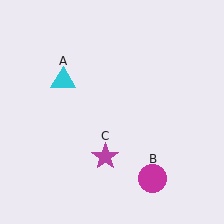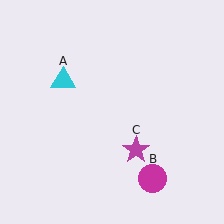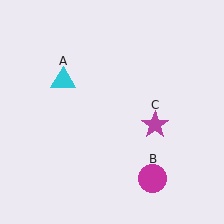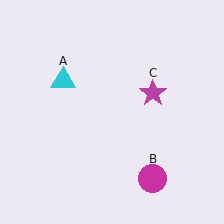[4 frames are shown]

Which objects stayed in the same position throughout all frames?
Cyan triangle (object A) and magenta circle (object B) remained stationary.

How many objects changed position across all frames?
1 object changed position: magenta star (object C).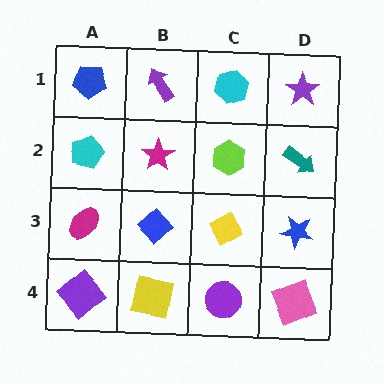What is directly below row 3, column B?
A yellow square.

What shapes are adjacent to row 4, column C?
A yellow diamond (row 3, column C), a yellow square (row 4, column B), a pink square (row 4, column D).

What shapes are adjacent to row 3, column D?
A teal arrow (row 2, column D), a pink square (row 4, column D), a yellow diamond (row 3, column C).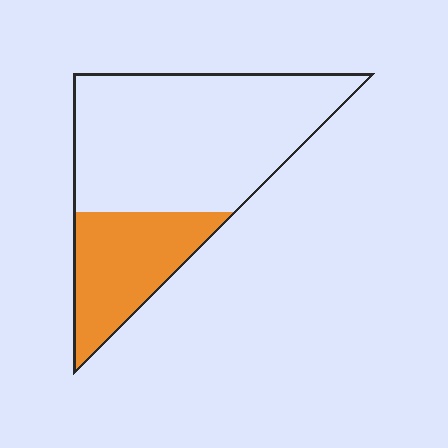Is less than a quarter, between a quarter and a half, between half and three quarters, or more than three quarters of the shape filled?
Between a quarter and a half.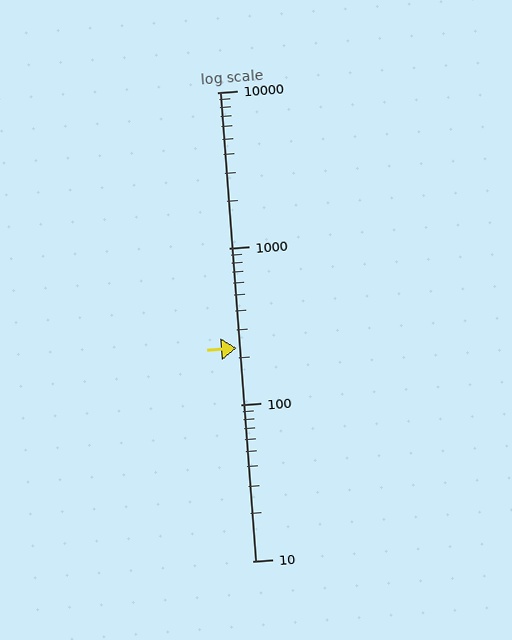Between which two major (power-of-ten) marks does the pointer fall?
The pointer is between 100 and 1000.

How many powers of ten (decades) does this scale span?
The scale spans 3 decades, from 10 to 10000.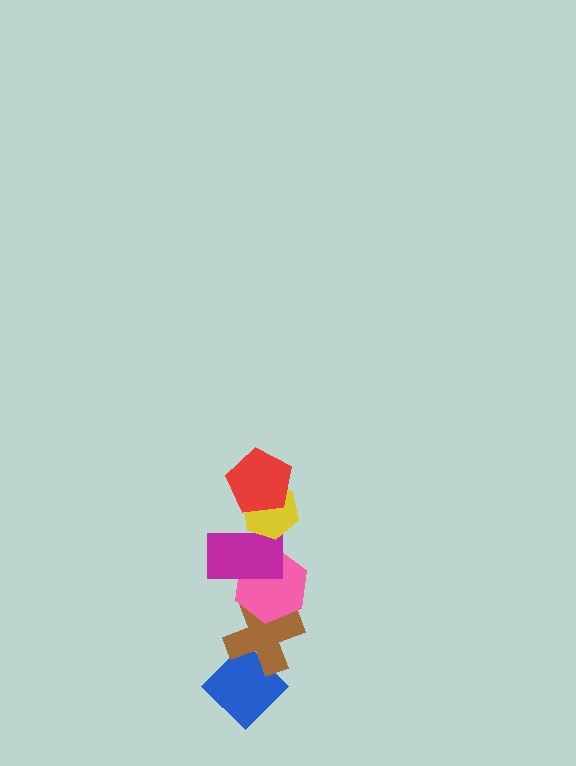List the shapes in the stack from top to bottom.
From top to bottom: the red pentagon, the yellow hexagon, the magenta rectangle, the pink hexagon, the brown cross, the blue diamond.